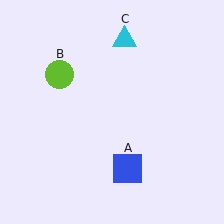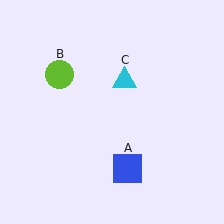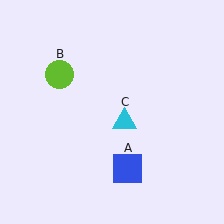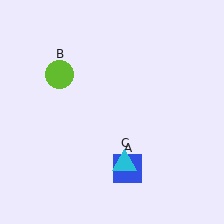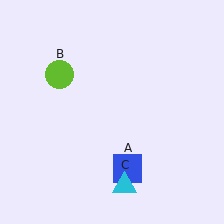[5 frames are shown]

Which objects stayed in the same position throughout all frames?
Blue square (object A) and lime circle (object B) remained stationary.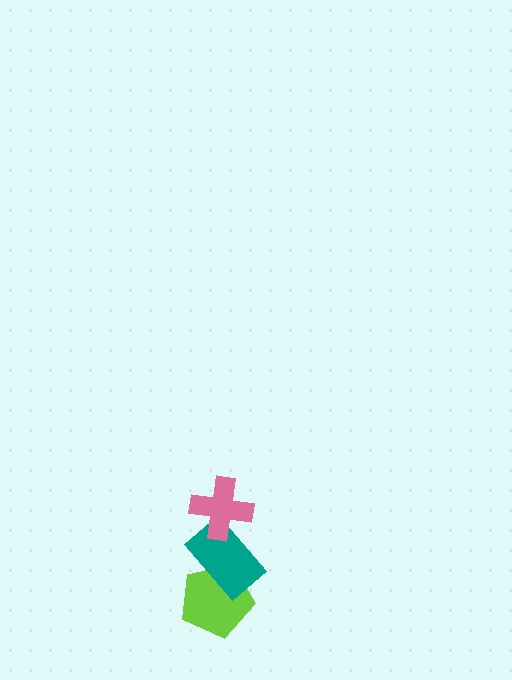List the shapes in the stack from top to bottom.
From top to bottom: the pink cross, the teal rectangle, the lime pentagon.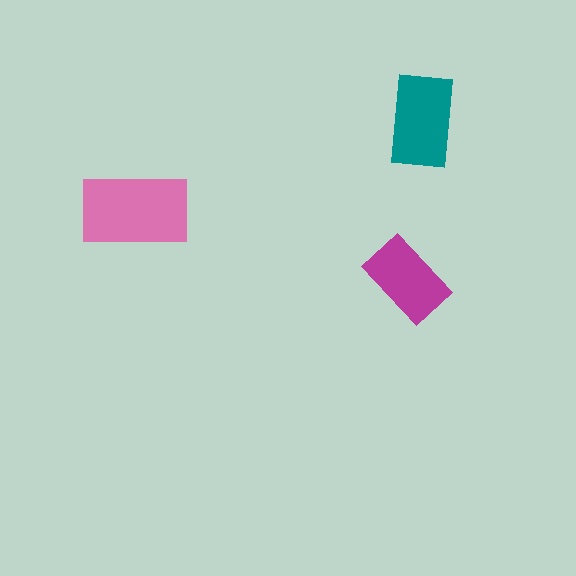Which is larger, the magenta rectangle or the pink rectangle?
The pink one.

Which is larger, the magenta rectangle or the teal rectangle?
The teal one.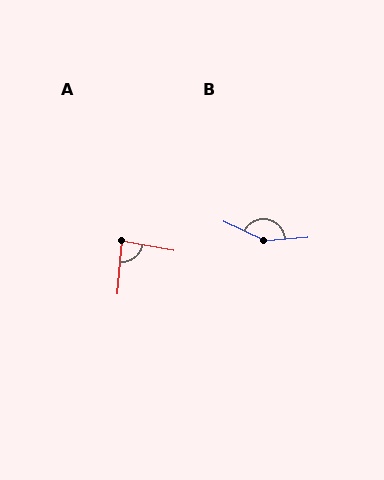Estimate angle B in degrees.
Approximately 150 degrees.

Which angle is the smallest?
A, at approximately 84 degrees.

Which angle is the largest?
B, at approximately 150 degrees.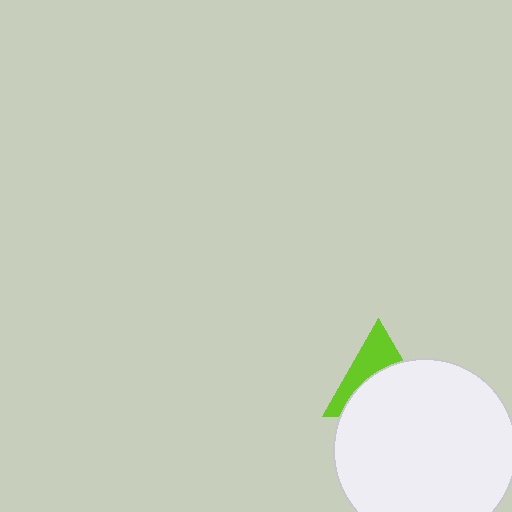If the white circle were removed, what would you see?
You would see the complete lime triangle.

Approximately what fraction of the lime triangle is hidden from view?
Roughly 59% of the lime triangle is hidden behind the white circle.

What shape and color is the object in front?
The object in front is a white circle.